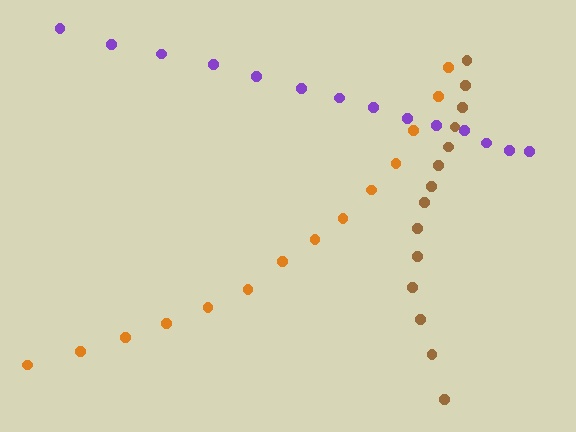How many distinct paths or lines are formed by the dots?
There are 3 distinct paths.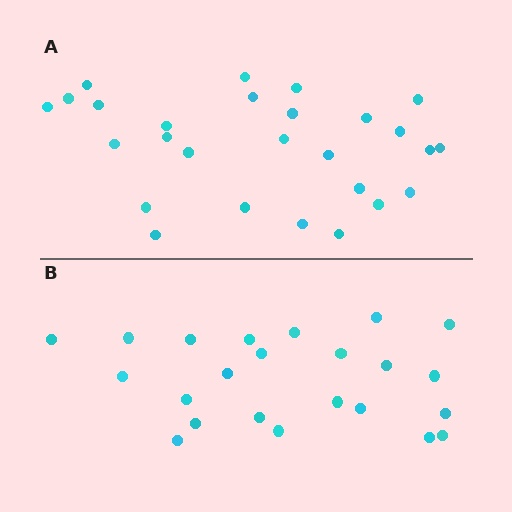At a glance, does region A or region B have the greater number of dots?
Region A (the top region) has more dots.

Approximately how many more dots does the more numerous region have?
Region A has about 4 more dots than region B.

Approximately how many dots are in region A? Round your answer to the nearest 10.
About 30 dots. (The exact count is 27, which rounds to 30.)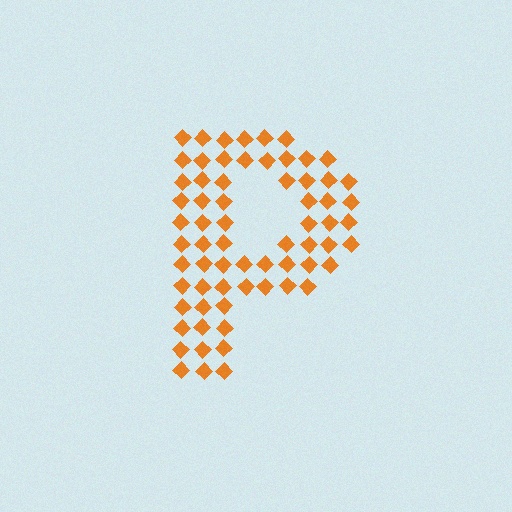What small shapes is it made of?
It is made of small diamonds.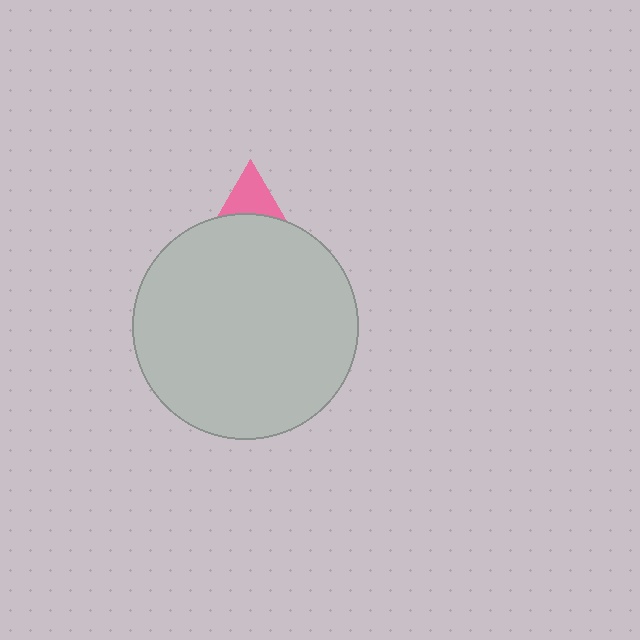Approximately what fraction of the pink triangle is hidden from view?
Roughly 70% of the pink triangle is hidden behind the light gray circle.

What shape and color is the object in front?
The object in front is a light gray circle.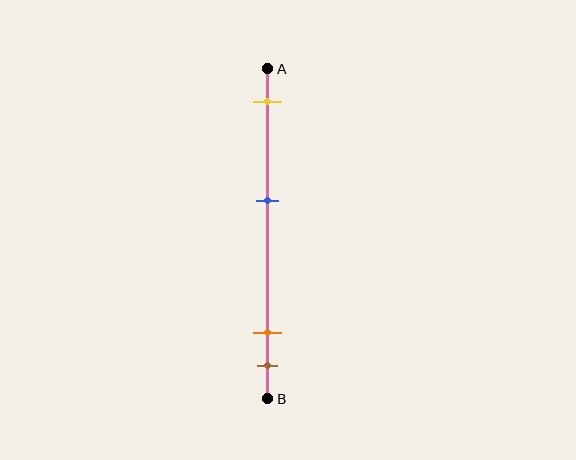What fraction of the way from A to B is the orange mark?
The orange mark is approximately 80% (0.8) of the way from A to B.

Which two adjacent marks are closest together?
The orange and brown marks are the closest adjacent pair.